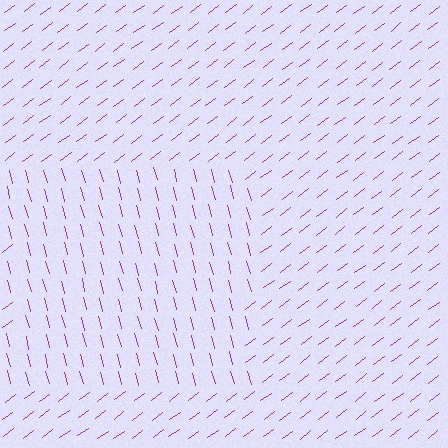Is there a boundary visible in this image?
Yes, there is a texture boundary formed by a change in line orientation.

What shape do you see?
I see a rectangle.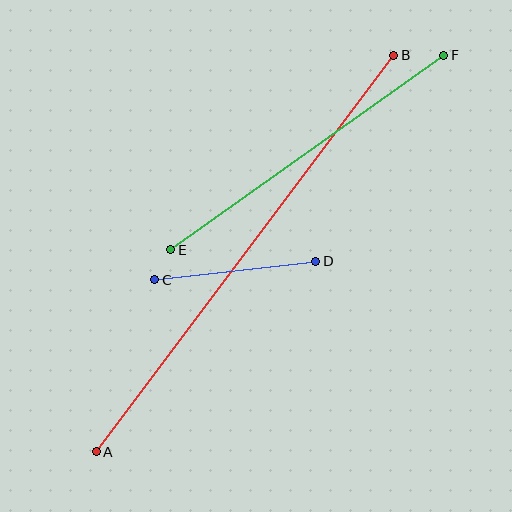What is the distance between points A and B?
The distance is approximately 496 pixels.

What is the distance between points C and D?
The distance is approximately 162 pixels.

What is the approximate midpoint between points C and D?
The midpoint is at approximately (235, 271) pixels.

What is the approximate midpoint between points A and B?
The midpoint is at approximately (245, 253) pixels.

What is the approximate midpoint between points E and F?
The midpoint is at approximately (307, 153) pixels.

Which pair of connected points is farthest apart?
Points A and B are farthest apart.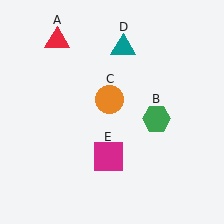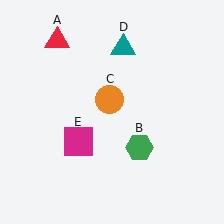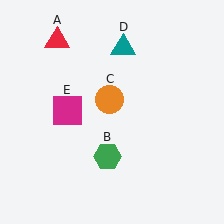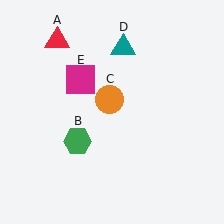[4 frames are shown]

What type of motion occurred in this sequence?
The green hexagon (object B), magenta square (object E) rotated clockwise around the center of the scene.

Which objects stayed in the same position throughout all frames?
Red triangle (object A) and orange circle (object C) and teal triangle (object D) remained stationary.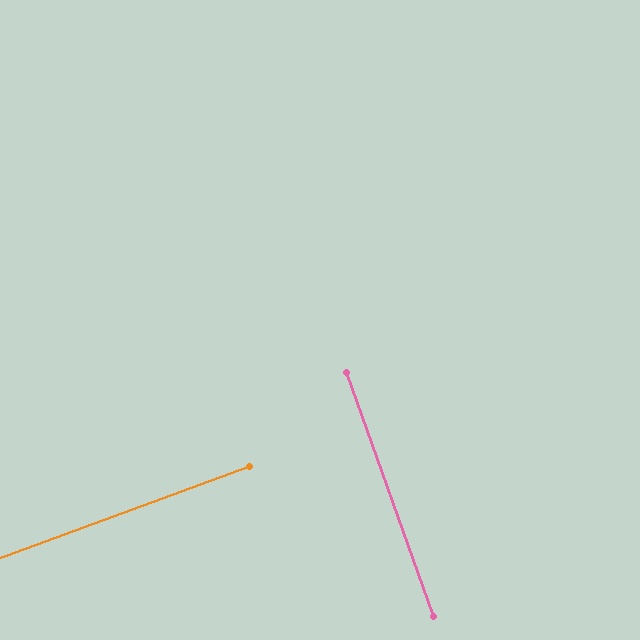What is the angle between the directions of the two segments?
Approximately 89 degrees.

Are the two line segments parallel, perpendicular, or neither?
Perpendicular — they meet at approximately 89°.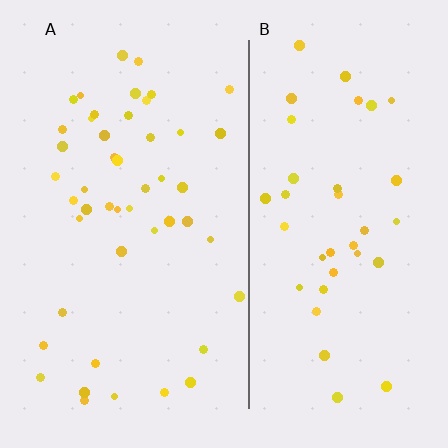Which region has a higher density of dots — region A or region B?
A (the left).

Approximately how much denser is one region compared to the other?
Approximately 1.2× — region A over region B.